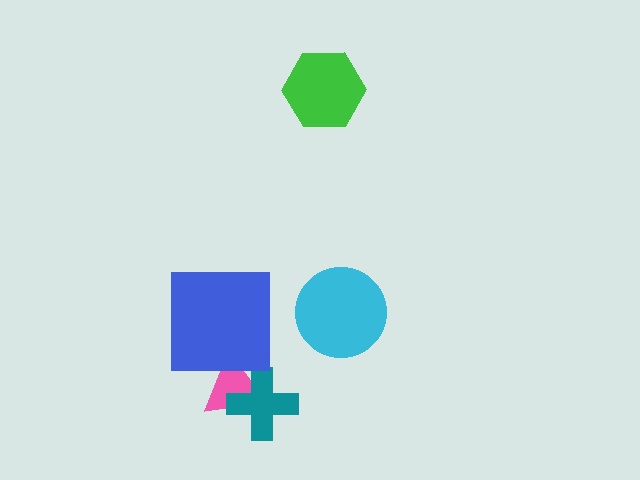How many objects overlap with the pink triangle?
2 objects overlap with the pink triangle.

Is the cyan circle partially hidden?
No, no other shape covers it.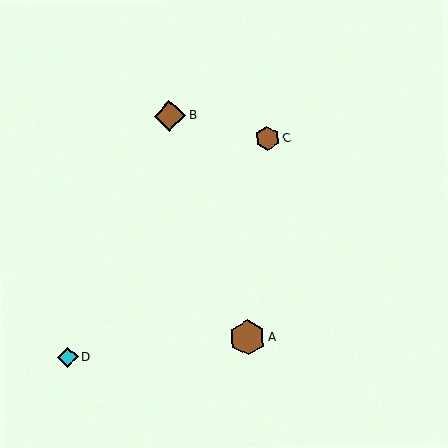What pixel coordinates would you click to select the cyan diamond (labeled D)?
Click at (68, 357) to select the cyan diamond D.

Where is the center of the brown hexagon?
The center of the brown hexagon is at (267, 138).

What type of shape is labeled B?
Shape B is a brown diamond.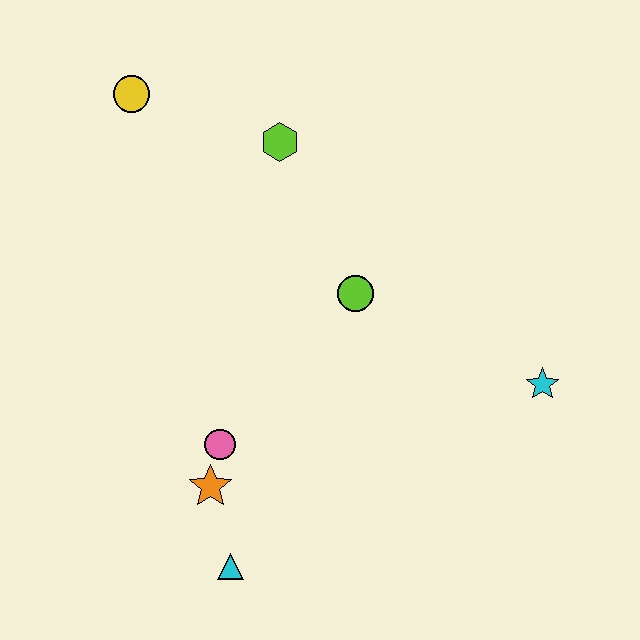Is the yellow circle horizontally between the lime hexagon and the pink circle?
No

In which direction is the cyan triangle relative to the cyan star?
The cyan triangle is to the left of the cyan star.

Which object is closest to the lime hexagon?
The yellow circle is closest to the lime hexagon.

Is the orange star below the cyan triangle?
No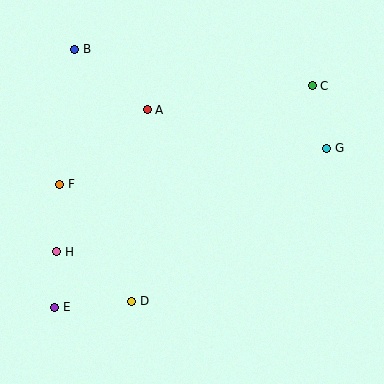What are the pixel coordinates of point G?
Point G is at (327, 148).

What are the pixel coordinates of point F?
Point F is at (60, 184).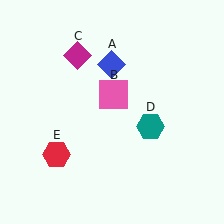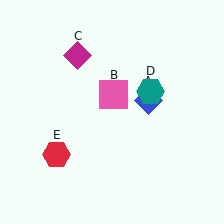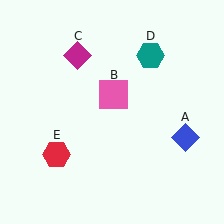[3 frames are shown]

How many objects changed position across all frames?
2 objects changed position: blue diamond (object A), teal hexagon (object D).